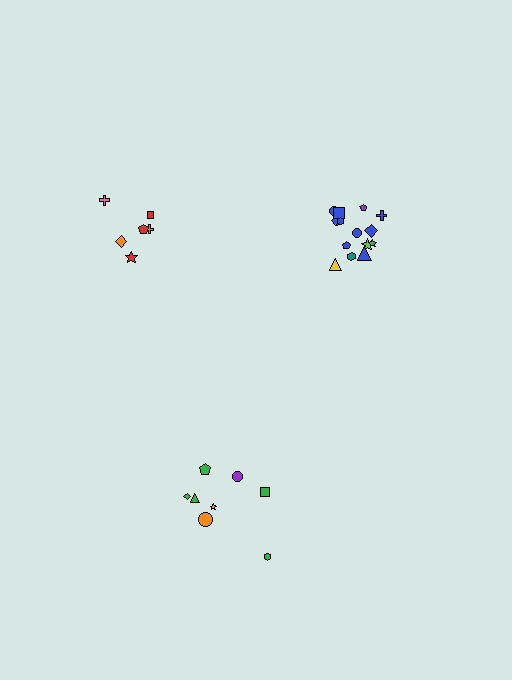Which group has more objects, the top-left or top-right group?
The top-right group.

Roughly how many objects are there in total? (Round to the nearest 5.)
Roughly 30 objects in total.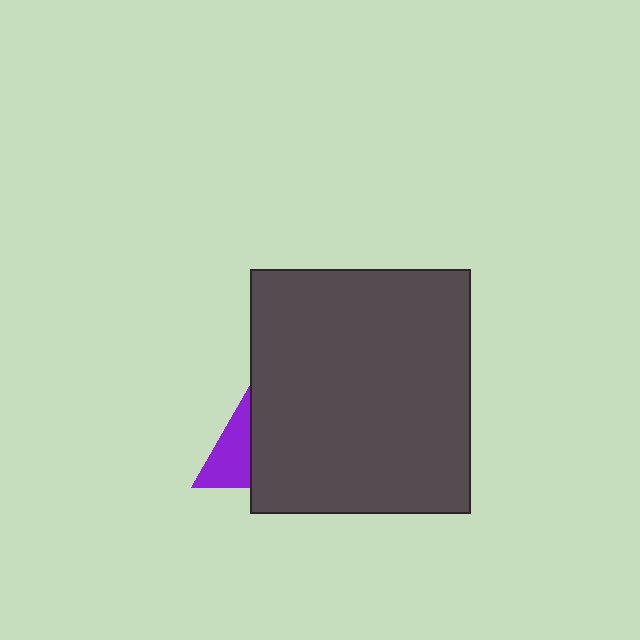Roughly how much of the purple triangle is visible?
A small part of it is visible (roughly 44%).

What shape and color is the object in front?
The object in front is a dark gray rectangle.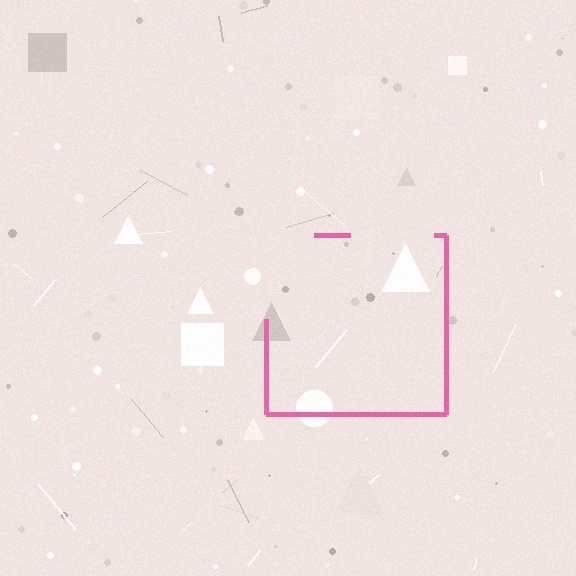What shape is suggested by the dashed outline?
The dashed outline suggests a square.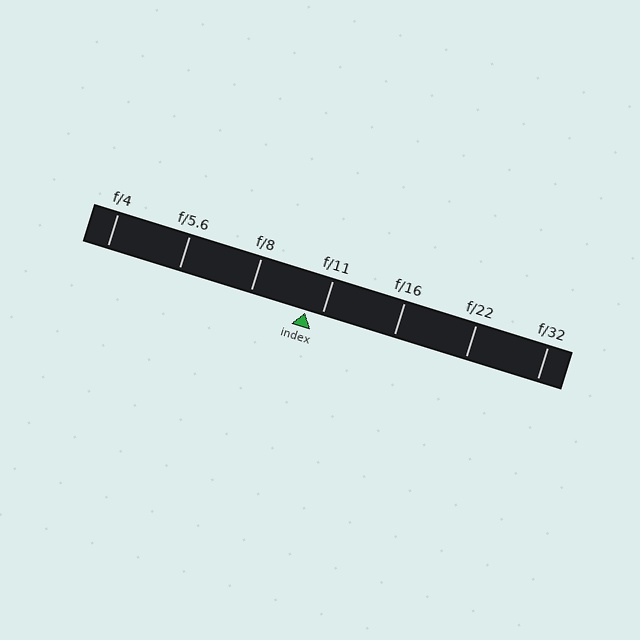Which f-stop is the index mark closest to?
The index mark is closest to f/11.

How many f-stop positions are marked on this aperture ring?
There are 7 f-stop positions marked.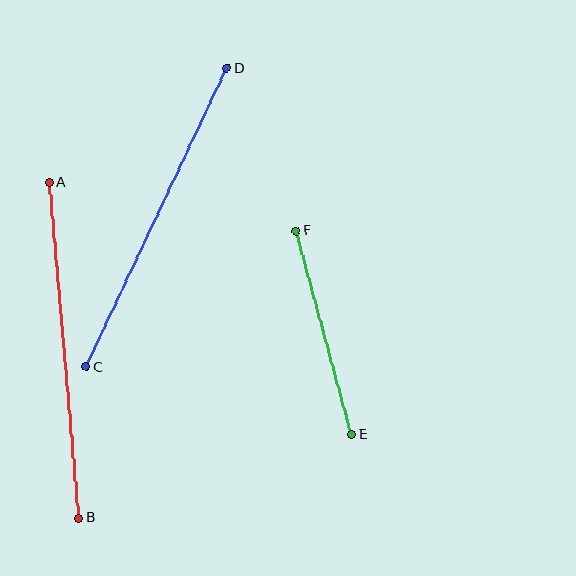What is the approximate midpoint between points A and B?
The midpoint is at approximately (64, 350) pixels.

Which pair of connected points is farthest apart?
Points A and B are farthest apart.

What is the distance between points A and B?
The distance is approximately 336 pixels.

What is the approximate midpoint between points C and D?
The midpoint is at approximately (156, 218) pixels.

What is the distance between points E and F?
The distance is approximately 211 pixels.